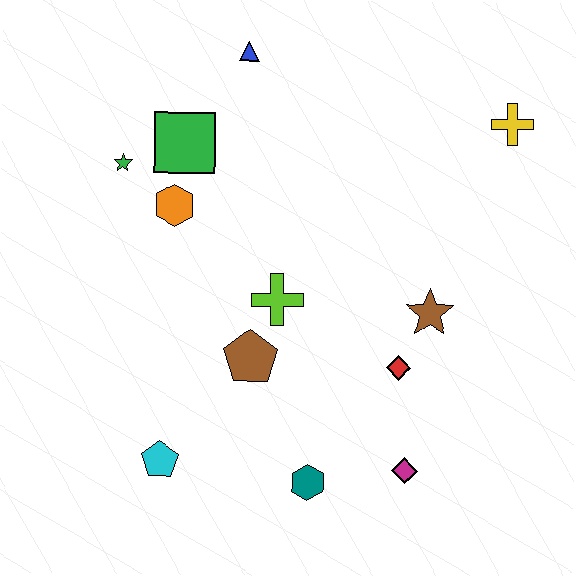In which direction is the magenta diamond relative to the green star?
The magenta diamond is below the green star.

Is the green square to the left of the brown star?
Yes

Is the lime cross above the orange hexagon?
No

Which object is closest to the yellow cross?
The brown star is closest to the yellow cross.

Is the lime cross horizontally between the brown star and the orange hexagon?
Yes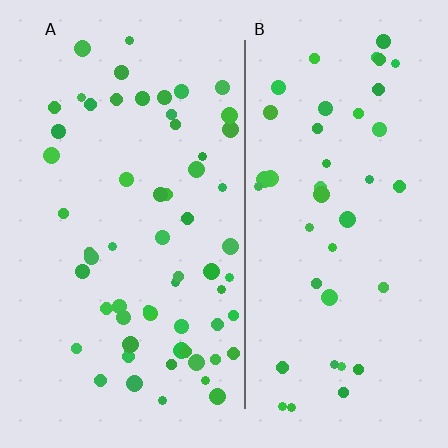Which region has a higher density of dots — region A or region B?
A (the left).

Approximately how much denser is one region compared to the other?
Approximately 1.4× — region A over region B.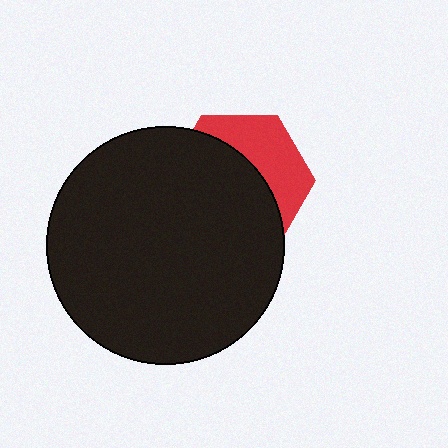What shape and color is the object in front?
The object in front is a black circle.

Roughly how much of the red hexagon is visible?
A small part of it is visible (roughly 37%).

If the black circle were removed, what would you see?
You would see the complete red hexagon.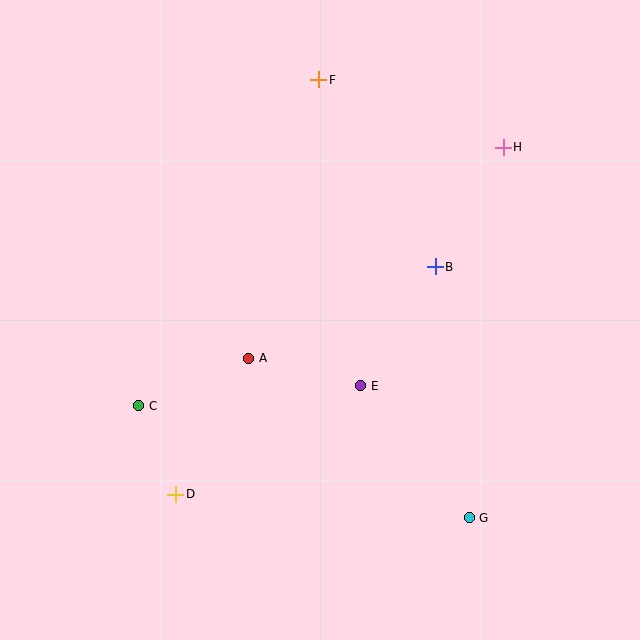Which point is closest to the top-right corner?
Point H is closest to the top-right corner.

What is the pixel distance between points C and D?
The distance between C and D is 96 pixels.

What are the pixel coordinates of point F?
Point F is at (319, 80).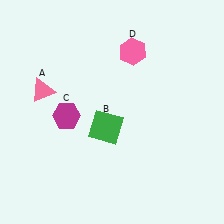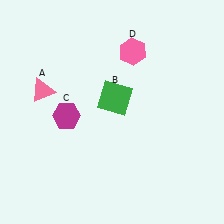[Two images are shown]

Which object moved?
The green square (B) moved up.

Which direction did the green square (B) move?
The green square (B) moved up.